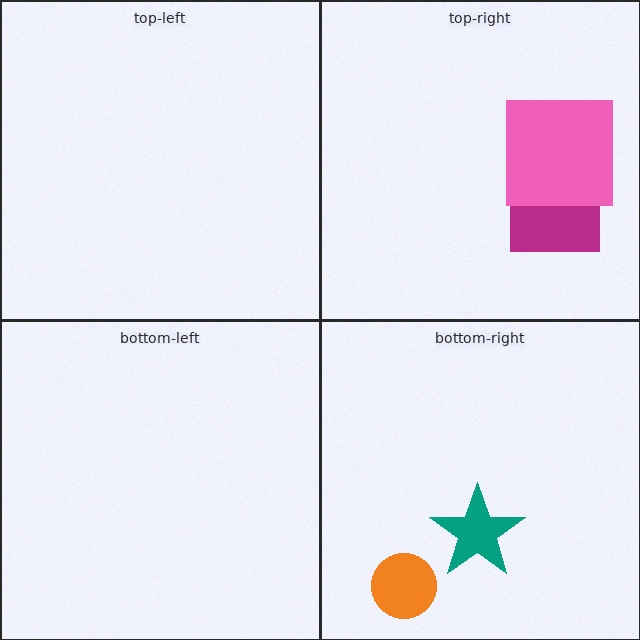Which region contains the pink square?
The top-right region.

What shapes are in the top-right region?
The magenta rectangle, the pink square.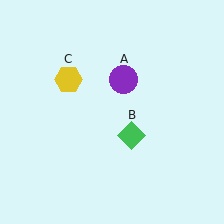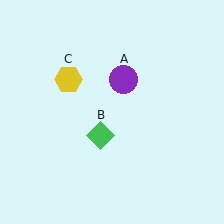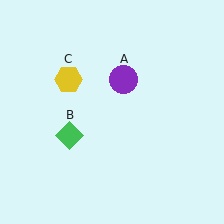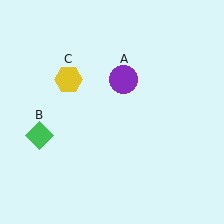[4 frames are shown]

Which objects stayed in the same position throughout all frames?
Purple circle (object A) and yellow hexagon (object C) remained stationary.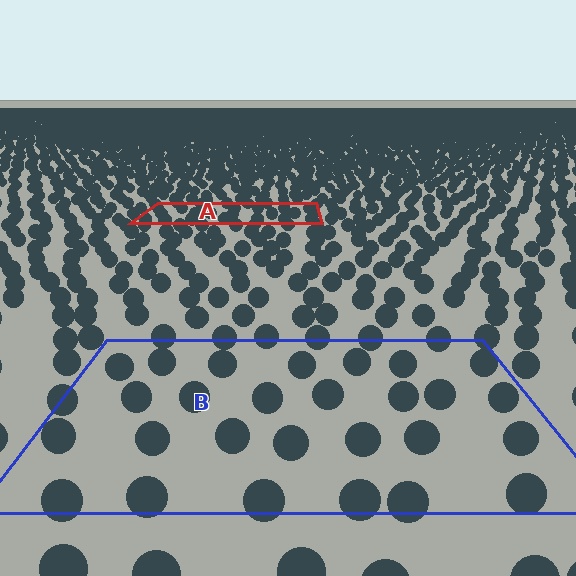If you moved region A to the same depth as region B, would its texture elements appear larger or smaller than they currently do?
They would appear larger. At a closer depth, the same texture elements are projected at a bigger on-screen size.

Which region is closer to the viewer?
Region B is closer. The texture elements there are larger and more spread out.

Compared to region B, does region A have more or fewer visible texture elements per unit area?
Region A has more texture elements per unit area — they are packed more densely because it is farther away.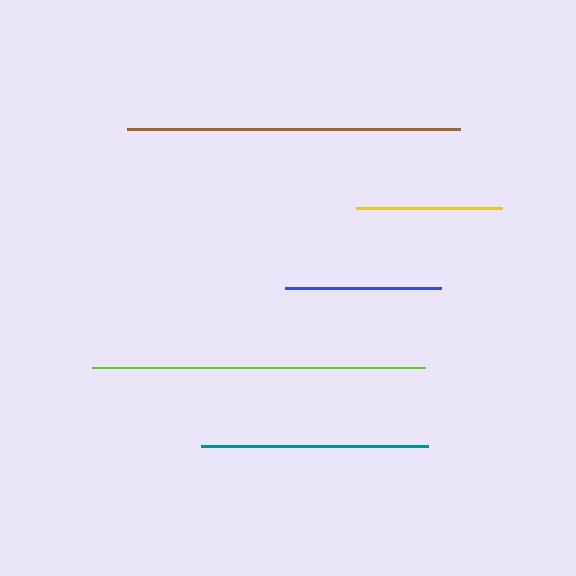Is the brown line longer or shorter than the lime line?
The lime line is longer than the brown line.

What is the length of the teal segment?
The teal segment is approximately 226 pixels long.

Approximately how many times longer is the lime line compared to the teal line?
The lime line is approximately 1.5 times the length of the teal line.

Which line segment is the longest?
The lime line is the longest at approximately 333 pixels.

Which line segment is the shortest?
The yellow line is the shortest at approximately 146 pixels.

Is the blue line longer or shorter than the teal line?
The teal line is longer than the blue line.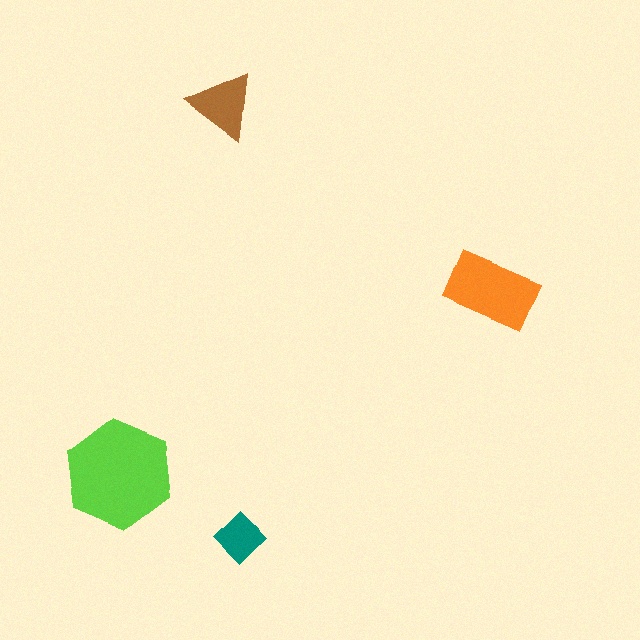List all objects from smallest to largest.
The teal diamond, the brown triangle, the orange rectangle, the lime hexagon.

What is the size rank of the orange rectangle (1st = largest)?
2nd.